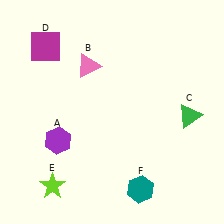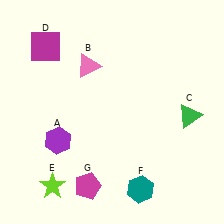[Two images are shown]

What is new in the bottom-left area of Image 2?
A magenta pentagon (G) was added in the bottom-left area of Image 2.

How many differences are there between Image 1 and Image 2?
There is 1 difference between the two images.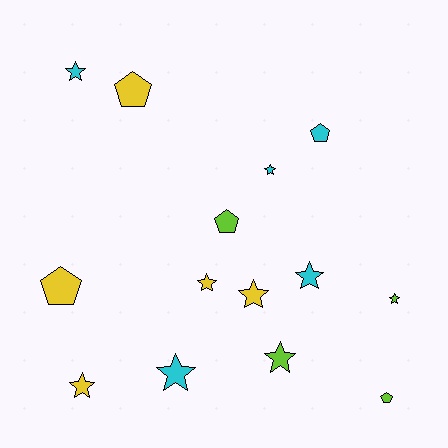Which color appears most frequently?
Yellow, with 5 objects.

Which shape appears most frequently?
Star, with 9 objects.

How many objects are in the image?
There are 14 objects.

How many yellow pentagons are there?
There are 2 yellow pentagons.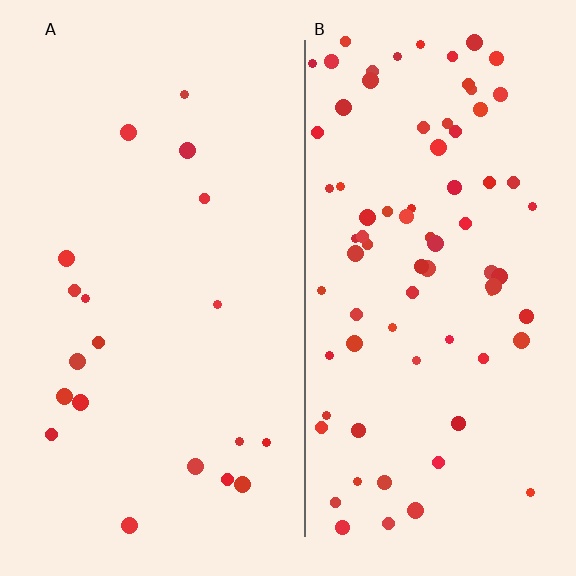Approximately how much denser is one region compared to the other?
Approximately 4.0× — region B over region A.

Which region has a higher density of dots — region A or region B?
B (the right).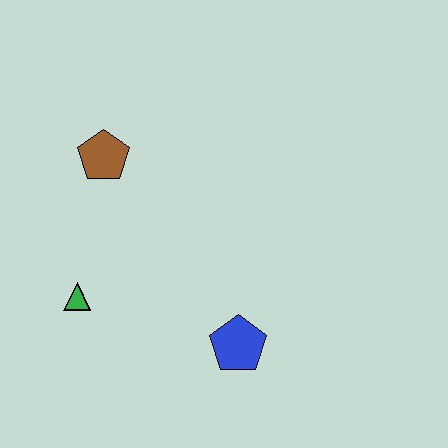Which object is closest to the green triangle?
The brown pentagon is closest to the green triangle.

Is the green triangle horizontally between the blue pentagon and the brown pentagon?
No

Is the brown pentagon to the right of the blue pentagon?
No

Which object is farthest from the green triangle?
The blue pentagon is farthest from the green triangle.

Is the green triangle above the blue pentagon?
Yes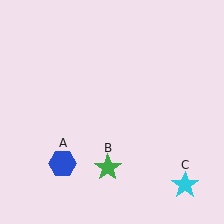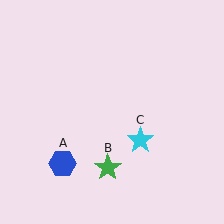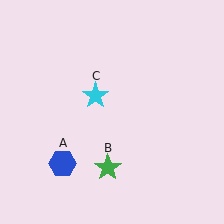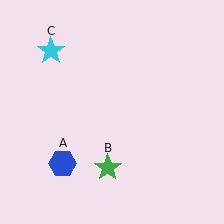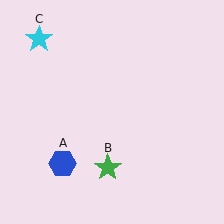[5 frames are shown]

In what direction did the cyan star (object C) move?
The cyan star (object C) moved up and to the left.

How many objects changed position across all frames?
1 object changed position: cyan star (object C).